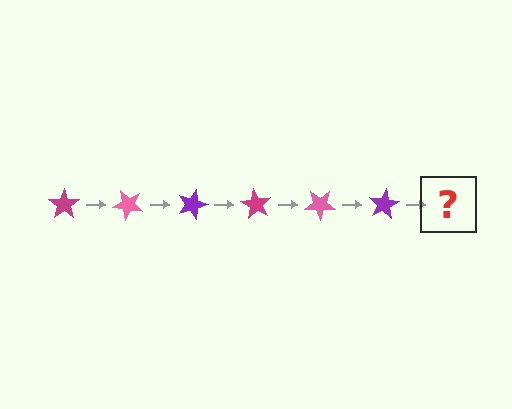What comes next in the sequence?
The next element should be a magenta star, rotated 270 degrees from the start.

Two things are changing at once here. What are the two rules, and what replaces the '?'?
The two rules are that it rotates 45 degrees each step and the color cycles through magenta, pink, and purple. The '?' should be a magenta star, rotated 270 degrees from the start.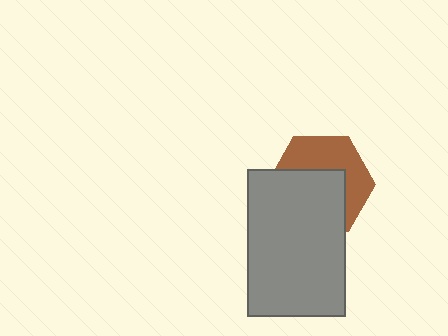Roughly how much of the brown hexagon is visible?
About half of it is visible (roughly 47%).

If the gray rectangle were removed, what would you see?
You would see the complete brown hexagon.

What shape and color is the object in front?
The object in front is a gray rectangle.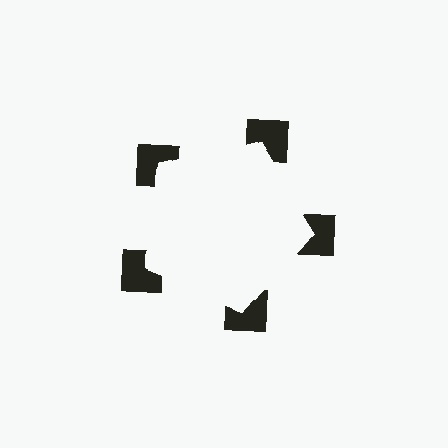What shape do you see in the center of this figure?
An illusory pentagon — its edges are inferred from the aligned wedge cuts in the notched squares, not physically drawn.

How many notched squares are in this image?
There are 5 — one at each vertex of the illusory pentagon.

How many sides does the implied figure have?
5 sides.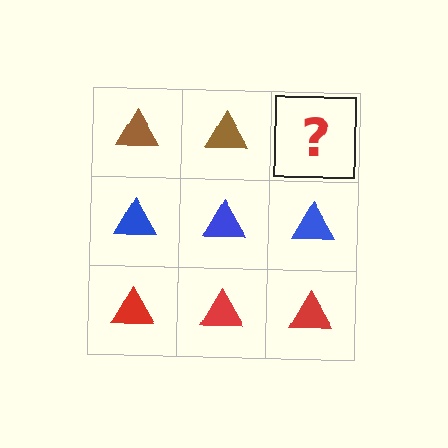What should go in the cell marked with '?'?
The missing cell should contain a brown triangle.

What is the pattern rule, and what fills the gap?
The rule is that each row has a consistent color. The gap should be filled with a brown triangle.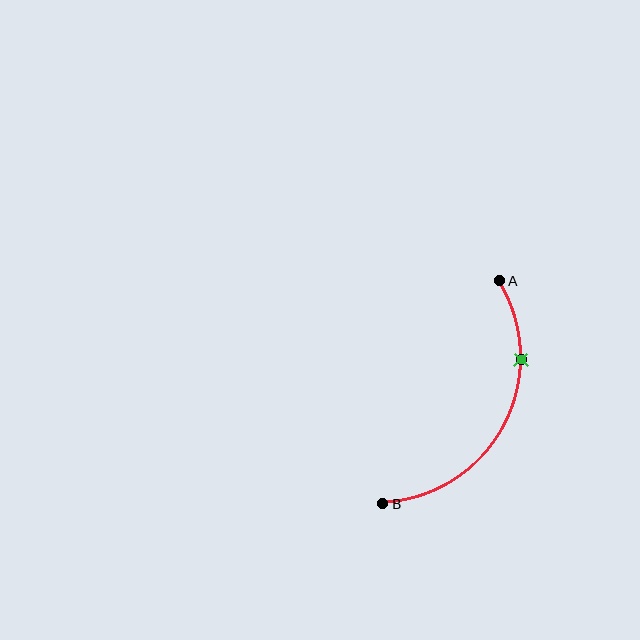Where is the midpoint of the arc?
The arc midpoint is the point on the curve farthest from the straight line joining A and B. It sits to the right of that line.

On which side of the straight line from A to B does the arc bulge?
The arc bulges to the right of the straight line connecting A and B.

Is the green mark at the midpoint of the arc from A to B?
No. The green mark lies on the arc but is closer to endpoint A. The arc midpoint would be at the point on the curve equidistant along the arc from both A and B.